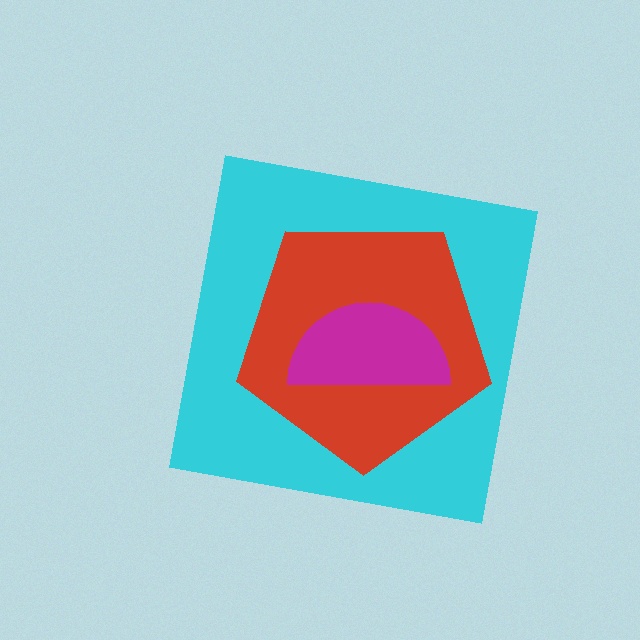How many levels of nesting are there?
3.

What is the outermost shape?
The cyan square.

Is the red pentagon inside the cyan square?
Yes.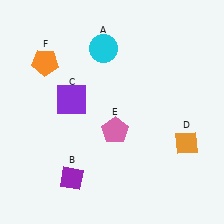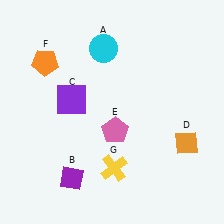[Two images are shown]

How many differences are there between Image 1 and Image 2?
There is 1 difference between the two images.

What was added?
A yellow cross (G) was added in Image 2.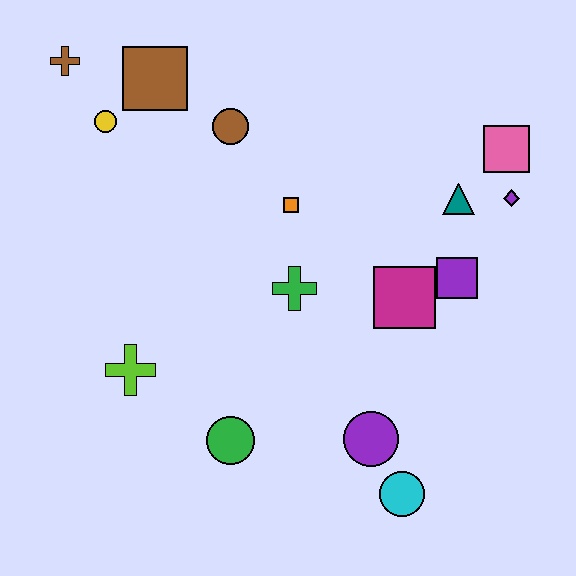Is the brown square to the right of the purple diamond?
No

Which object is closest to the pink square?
The purple diamond is closest to the pink square.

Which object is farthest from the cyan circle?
The brown cross is farthest from the cyan circle.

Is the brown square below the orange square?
No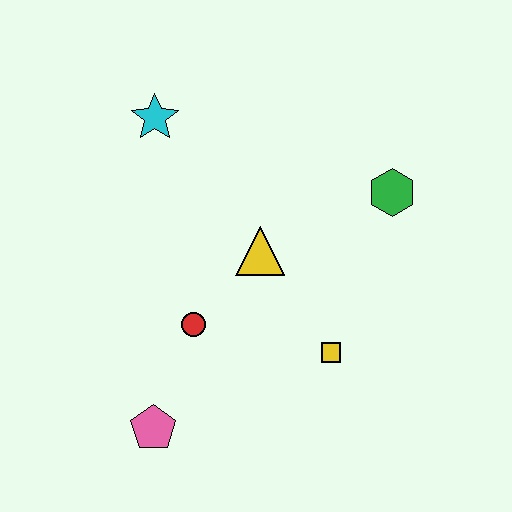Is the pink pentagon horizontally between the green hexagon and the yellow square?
No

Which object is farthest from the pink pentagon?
The green hexagon is farthest from the pink pentagon.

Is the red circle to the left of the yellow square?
Yes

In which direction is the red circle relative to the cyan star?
The red circle is below the cyan star.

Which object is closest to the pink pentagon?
The red circle is closest to the pink pentagon.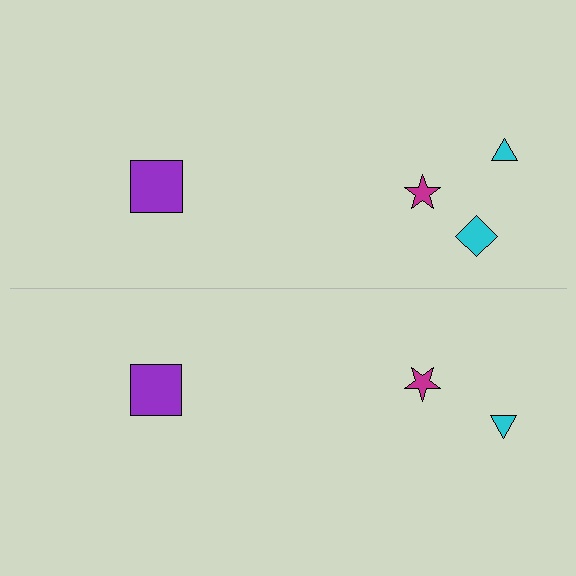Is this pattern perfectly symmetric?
No, the pattern is not perfectly symmetric. A cyan diamond is missing from the bottom side.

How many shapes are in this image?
There are 7 shapes in this image.